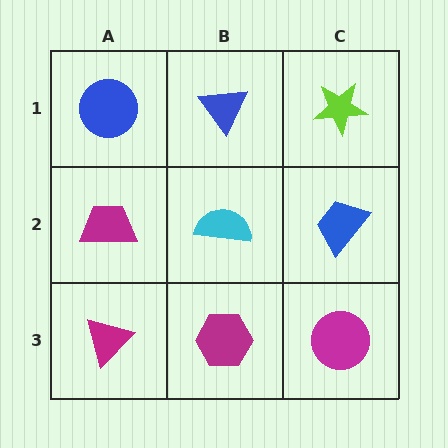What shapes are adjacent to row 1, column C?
A blue trapezoid (row 2, column C), a blue triangle (row 1, column B).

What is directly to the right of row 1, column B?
A lime star.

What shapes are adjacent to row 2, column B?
A blue triangle (row 1, column B), a magenta hexagon (row 3, column B), a magenta trapezoid (row 2, column A), a blue trapezoid (row 2, column C).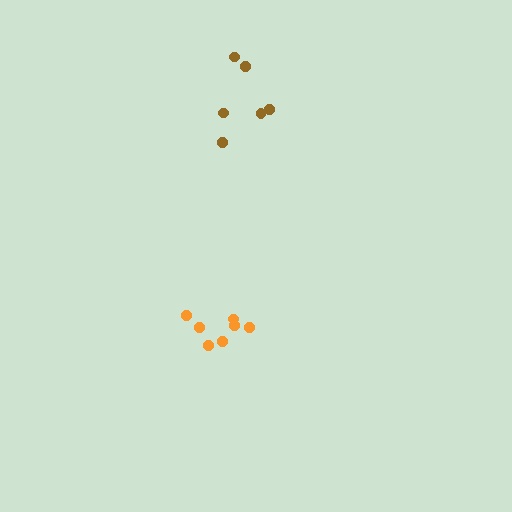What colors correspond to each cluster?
The clusters are colored: orange, brown.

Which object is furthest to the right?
The brown cluster is rightmost.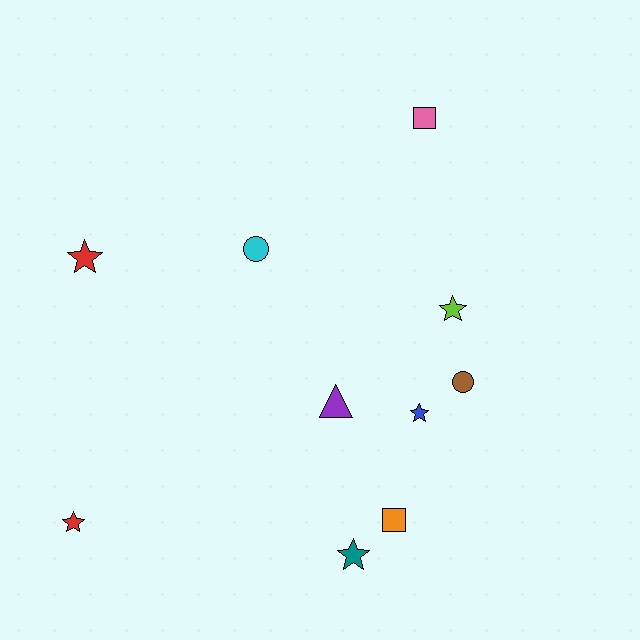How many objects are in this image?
There are 10 objects.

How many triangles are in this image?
There is 1 triangle.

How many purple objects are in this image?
There is 1 purple object.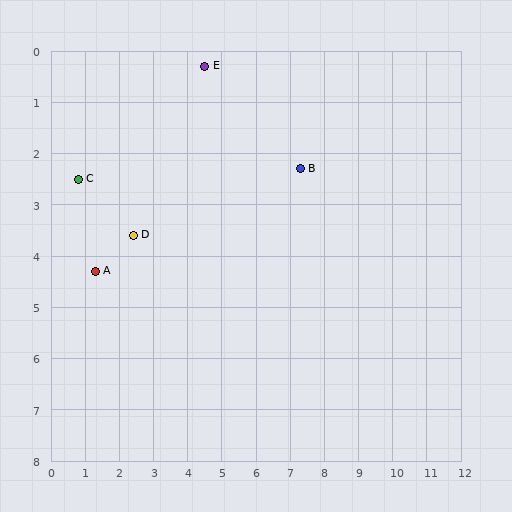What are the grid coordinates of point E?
Point E is at approximately (4.5, 0.3).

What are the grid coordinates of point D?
Point D is at approximately (2.4, 3.6).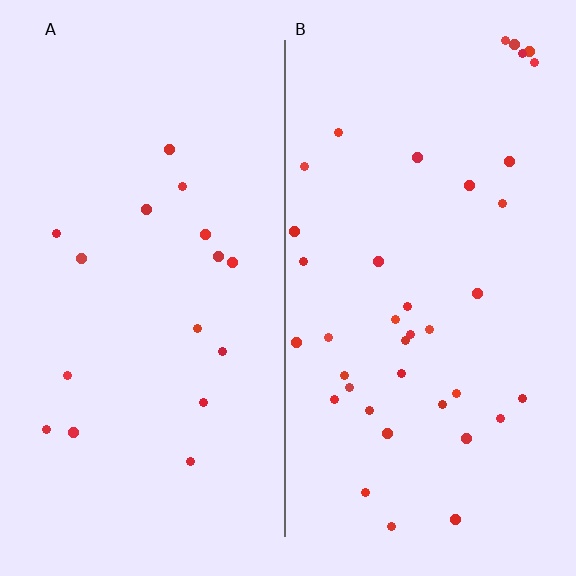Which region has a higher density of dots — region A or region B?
B (the right).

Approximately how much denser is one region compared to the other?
Approximately 2.3× — region B over region A.